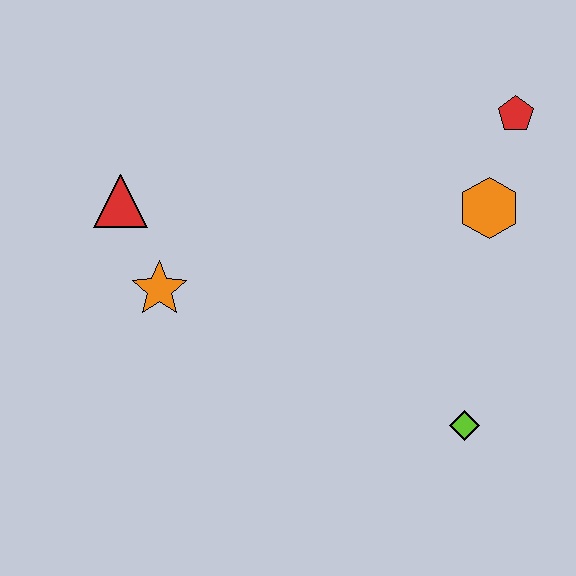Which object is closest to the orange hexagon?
The red pentagon is closest to the orange hexagon.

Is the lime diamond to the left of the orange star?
No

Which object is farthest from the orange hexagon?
The red triangle is farthest from the orange hexagon.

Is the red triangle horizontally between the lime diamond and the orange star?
No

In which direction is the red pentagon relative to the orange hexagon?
The red pentagon is above the orange hexagon.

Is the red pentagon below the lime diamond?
No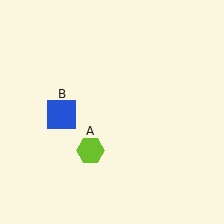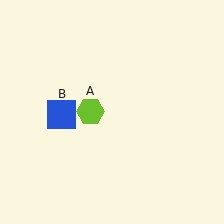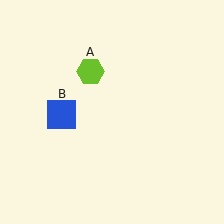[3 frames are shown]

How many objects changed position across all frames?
1 object changed position: lime hexagon (object A).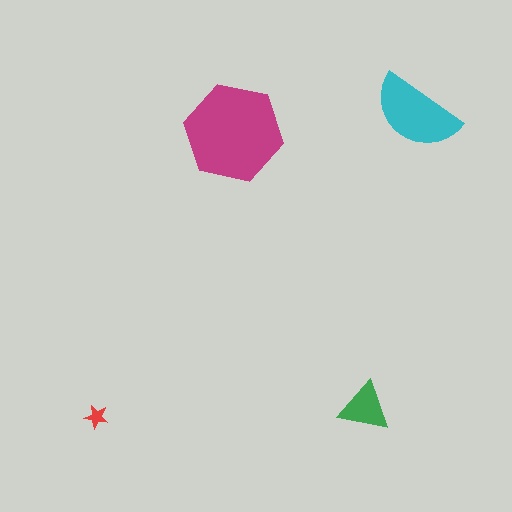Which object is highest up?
The cyan semicircle is topmost.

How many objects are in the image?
There are 4 objects in the image.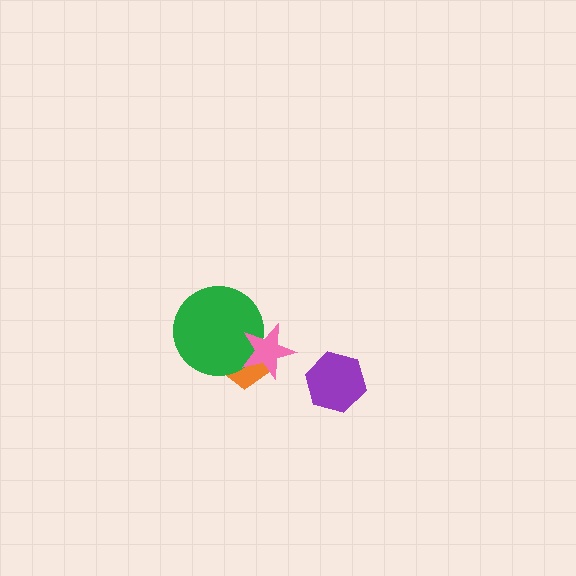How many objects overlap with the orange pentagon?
2 objects overlap with the orange pentagon.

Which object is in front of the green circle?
The pink star is in front of the green circle.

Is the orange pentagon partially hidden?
Yes, it is partially covered by another shape.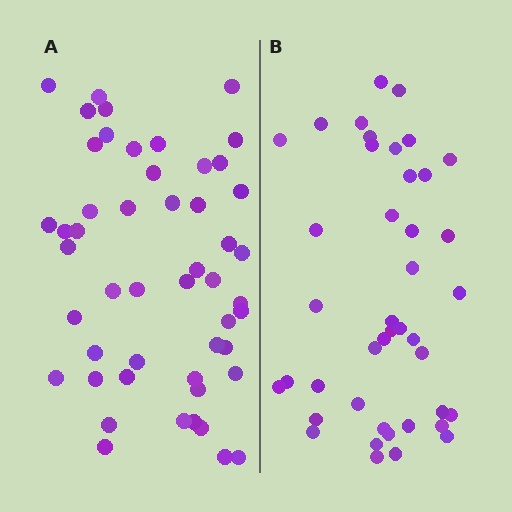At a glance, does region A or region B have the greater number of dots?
Region A (the left region) has more dots.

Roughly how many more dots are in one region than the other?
Region A has roughly 8 or so more dots than region B.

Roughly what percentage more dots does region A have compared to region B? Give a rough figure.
About 20% more.